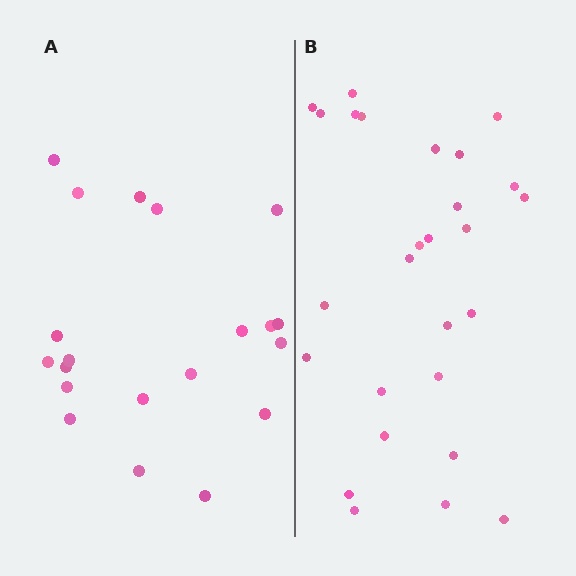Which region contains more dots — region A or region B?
Region B (the right region) has more dots.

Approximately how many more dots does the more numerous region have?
Region B has roughly 8 or so more dots than region A.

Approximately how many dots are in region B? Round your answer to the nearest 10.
About 30 dots. (The exact count is 27, which rounds to 30.)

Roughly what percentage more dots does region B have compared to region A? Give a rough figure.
About 35% more.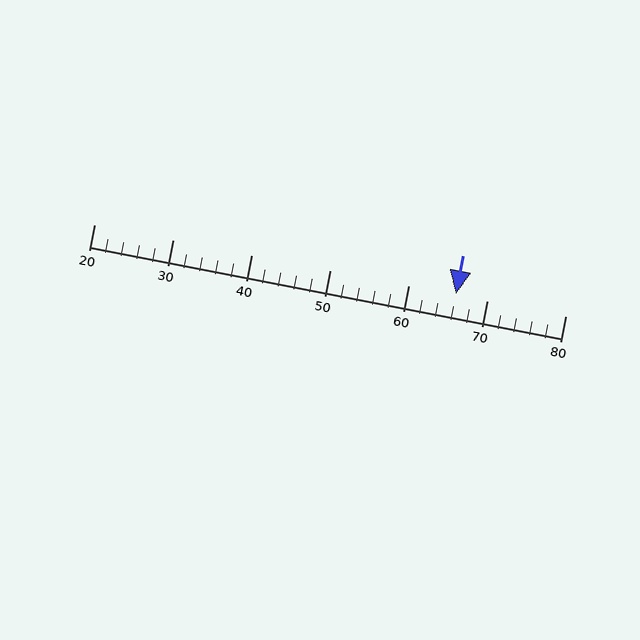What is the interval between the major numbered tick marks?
The major tick marks are spaced 10 units apart.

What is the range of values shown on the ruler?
The ruler shows values from 20 to 80.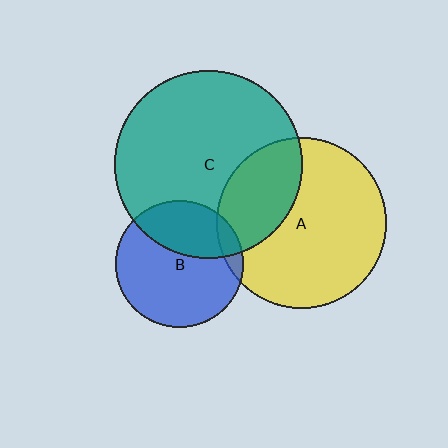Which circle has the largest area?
Circle C (teal).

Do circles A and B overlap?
Yes.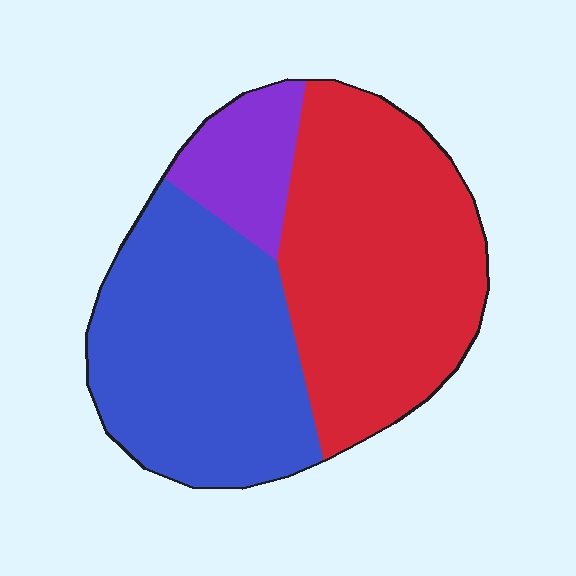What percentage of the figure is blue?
Blue takes up between a quarter and a half of the figure.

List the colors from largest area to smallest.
From largest to smallest: red, blue, purple.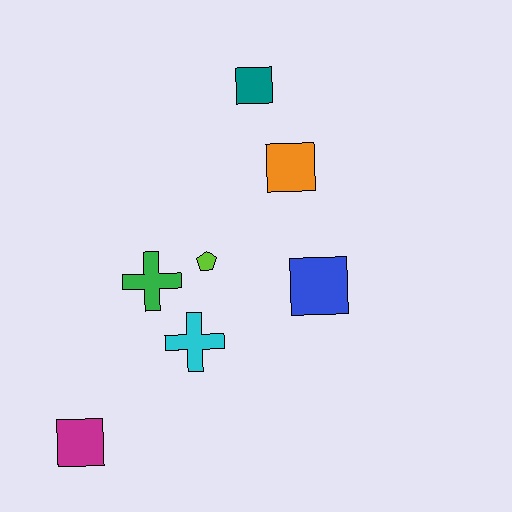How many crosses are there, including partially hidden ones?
There are 2 crosses.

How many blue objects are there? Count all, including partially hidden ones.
There is 1 blue object.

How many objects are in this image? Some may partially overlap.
There are 7 objects.